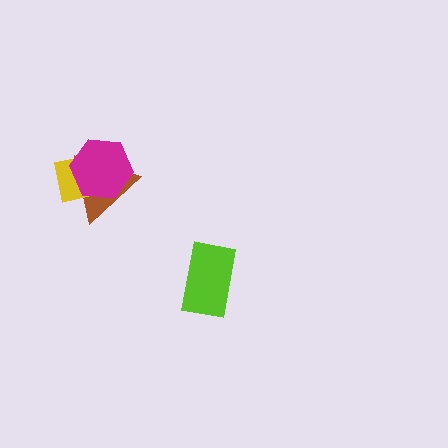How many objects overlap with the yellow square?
2 objects overlap with the yellow square.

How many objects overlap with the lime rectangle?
0 objects overlap with the lime rectangle.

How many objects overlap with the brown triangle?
2 objects overlap with the brown triangle.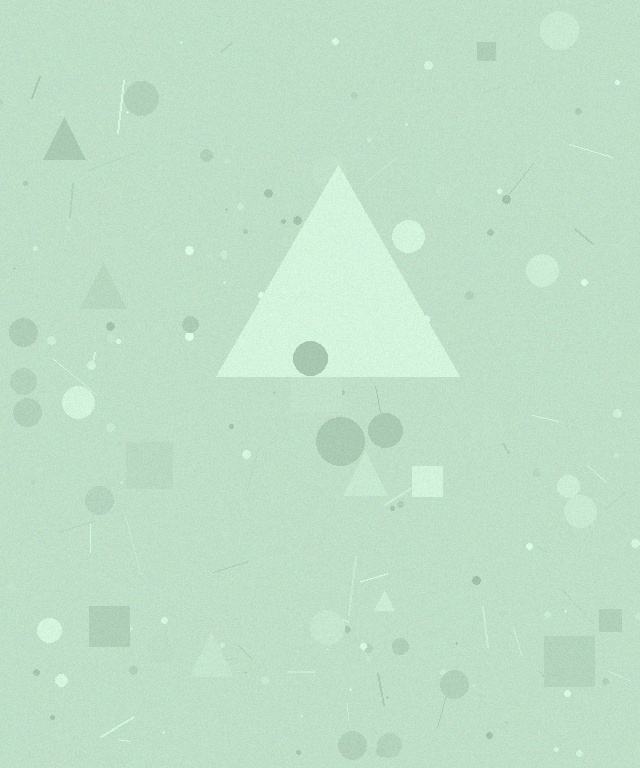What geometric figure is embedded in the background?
A triangle is embedded in the background.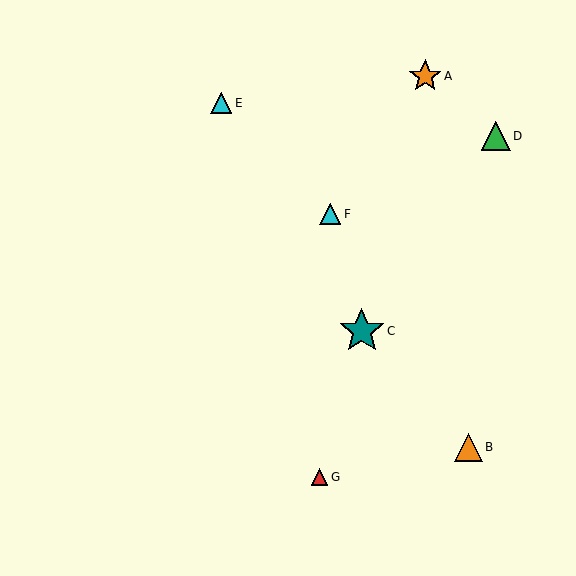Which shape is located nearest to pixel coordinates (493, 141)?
The green triangle (labeled D) at (496, 136) is nearest to that location.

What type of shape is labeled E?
Shape E is a cyan triangle.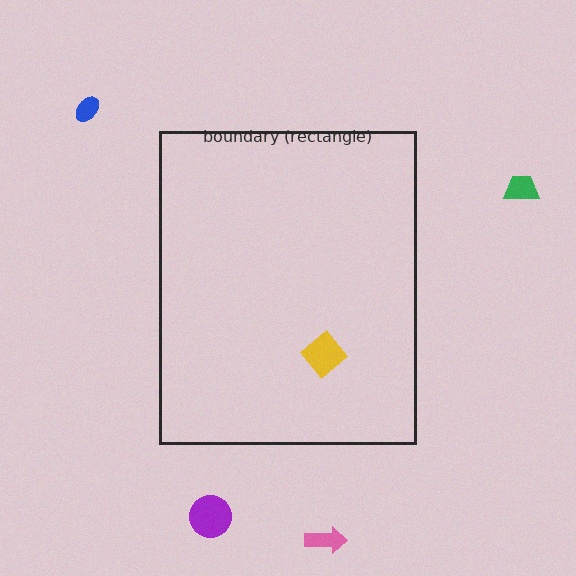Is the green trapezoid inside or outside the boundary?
Outside.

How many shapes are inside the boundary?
1 inside, 4 outside.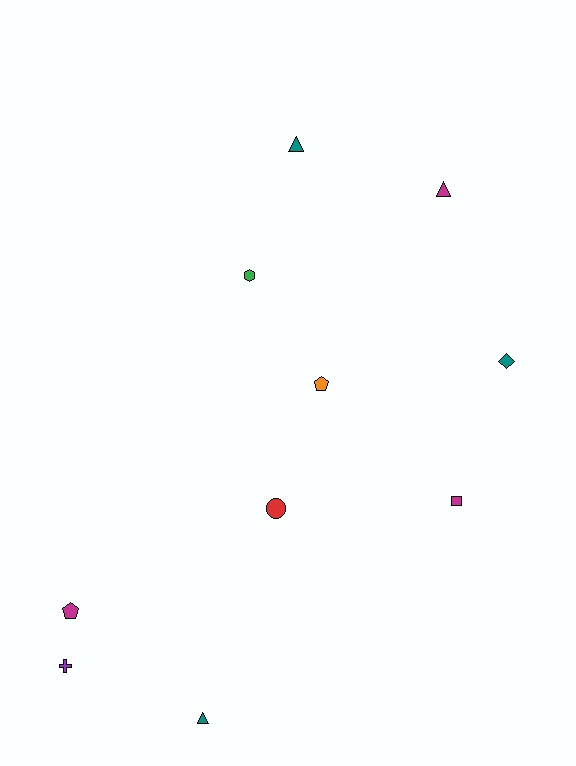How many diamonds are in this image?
There is 1 diamond.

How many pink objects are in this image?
There are no pink objects.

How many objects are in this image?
There are 10 objects.